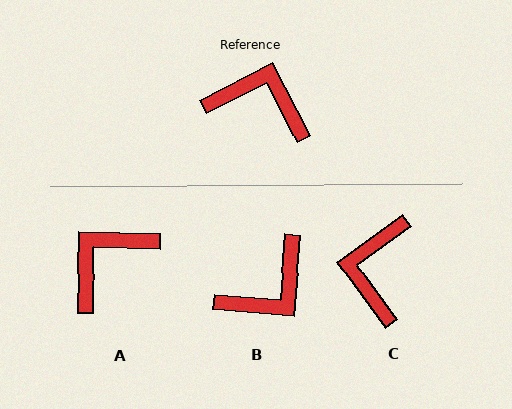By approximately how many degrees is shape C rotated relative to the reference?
Approximately 99 degrees counter-clockwise.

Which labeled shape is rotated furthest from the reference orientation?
B, about 122 degrees away.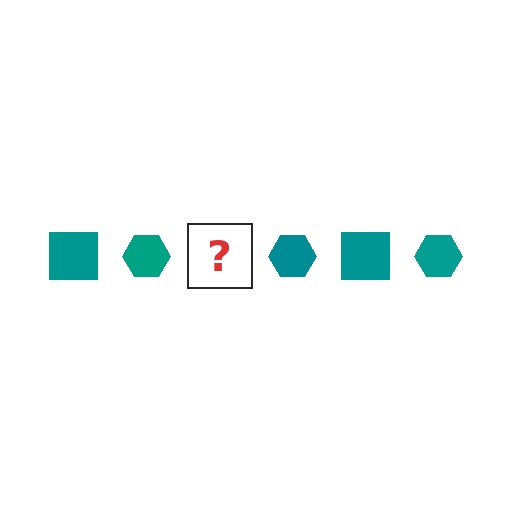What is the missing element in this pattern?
The missing element is a teal square.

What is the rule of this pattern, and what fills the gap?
The rule is that the pattern cycles through square, hexagon shapes in teal. The gap should be filled with a teal square.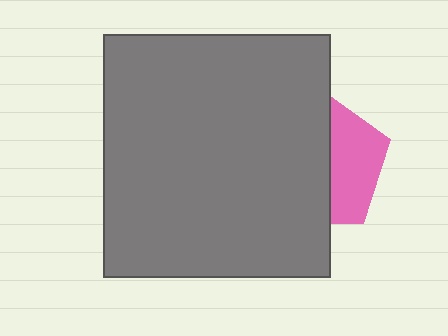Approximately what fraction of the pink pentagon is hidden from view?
Roughly 62% of the pink pentagon is hidden behind the gray rectangle.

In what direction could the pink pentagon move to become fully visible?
The pink pentagon could move right. That would shift it out from behind the gray rectangle entirely.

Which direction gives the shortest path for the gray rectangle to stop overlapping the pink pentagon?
Moving left gives the shortest separation.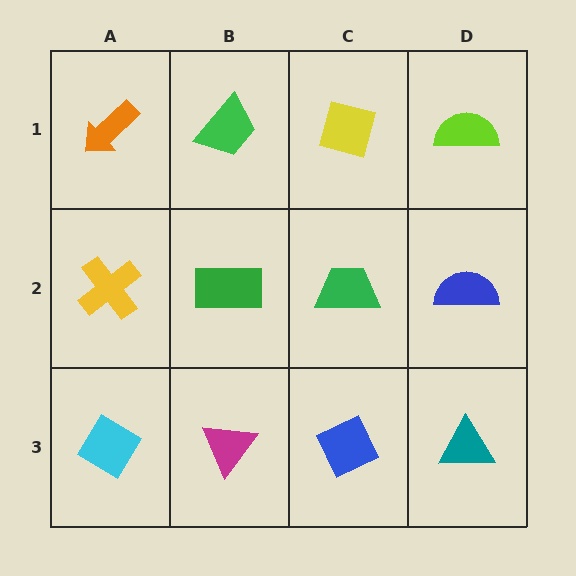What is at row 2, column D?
A blue semicircle.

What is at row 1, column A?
An orange arrow.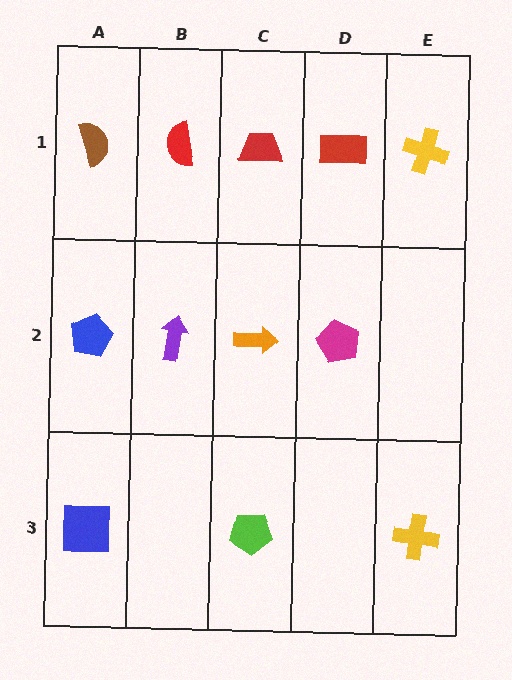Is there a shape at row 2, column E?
No, that cell is empty.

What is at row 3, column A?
A blue square.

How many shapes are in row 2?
4 shapes.